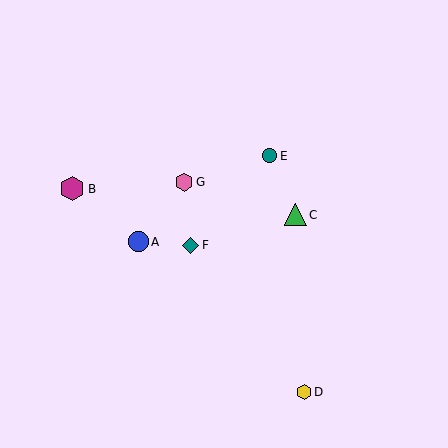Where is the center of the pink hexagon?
The center of the pink hexagon is at (184, 182).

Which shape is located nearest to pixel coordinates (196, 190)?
The pink hexagon (labeled G) at (184, 182) is nearest to that location.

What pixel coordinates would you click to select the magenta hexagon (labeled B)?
Click at (72, 189) to select the magenta hexagon B.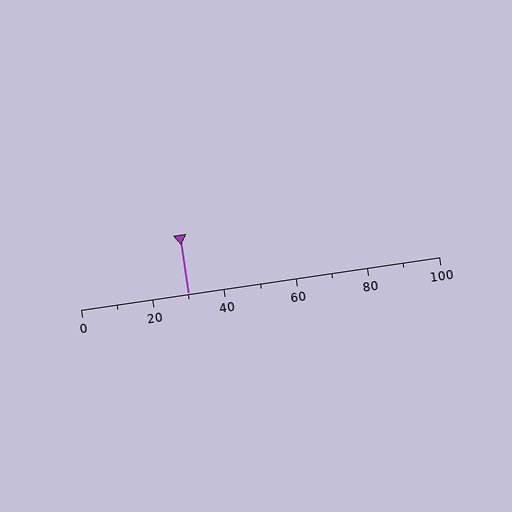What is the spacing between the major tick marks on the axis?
The major ticks are spaced 20 apart.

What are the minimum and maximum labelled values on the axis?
The axis runs from 0 to 100.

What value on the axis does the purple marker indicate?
The marker indicates approximately 30.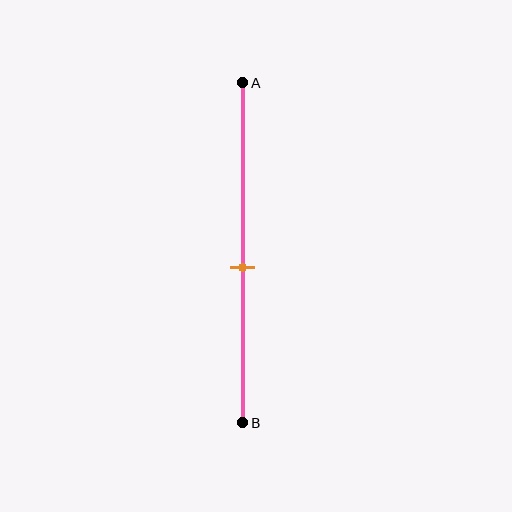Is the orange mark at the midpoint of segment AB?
No, the mark is at about 55% from A, not at the 50% midpoint.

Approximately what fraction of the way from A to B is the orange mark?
The orange mark is approximately 55% of the way from A to B.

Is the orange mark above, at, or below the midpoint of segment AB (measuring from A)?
The orange mark is below the midpoint of segment AB.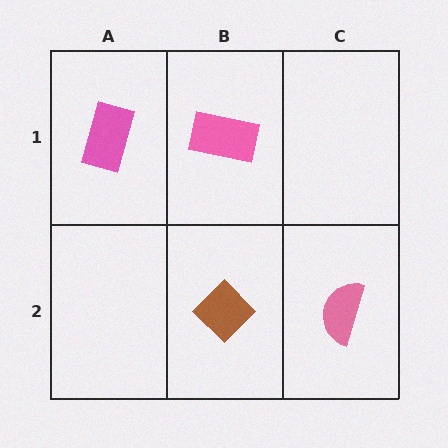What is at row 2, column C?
A pink semicircle.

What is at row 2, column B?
A brown diamond.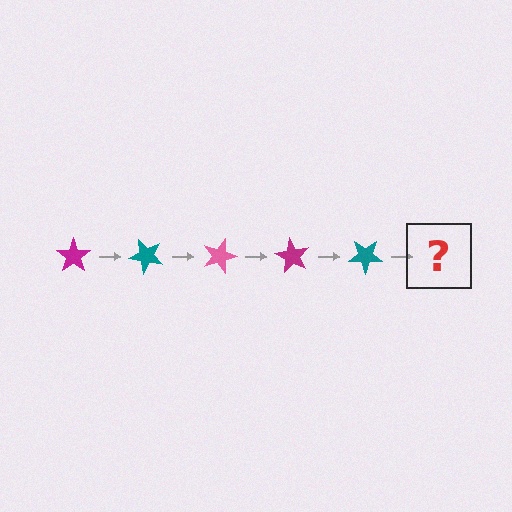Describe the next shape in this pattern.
It should be a pink star, rotated 225 degrees from the start.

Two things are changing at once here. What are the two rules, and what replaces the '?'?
The two rules are that it rotates 45 degrees each step and the color cycles through magenta, teal, and pink. The '?' should be a pink star, rotated 225 degrees from the start.